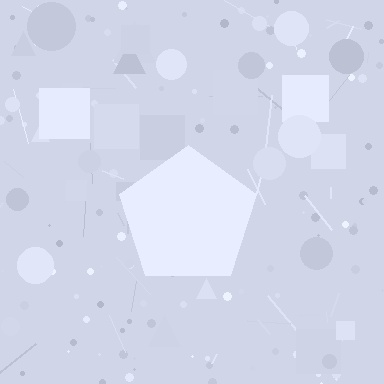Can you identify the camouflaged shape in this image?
The camouflaged shape is a pentagon.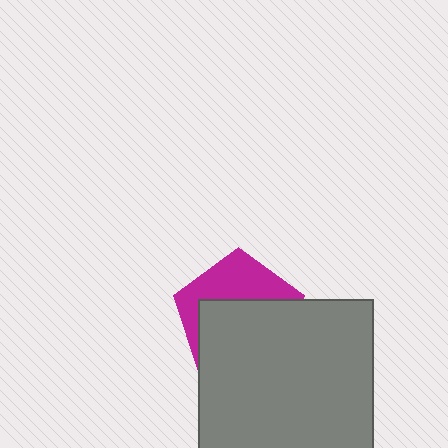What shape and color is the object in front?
The object in front is a gray square.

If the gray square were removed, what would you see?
You would see the complete magenta pentagon.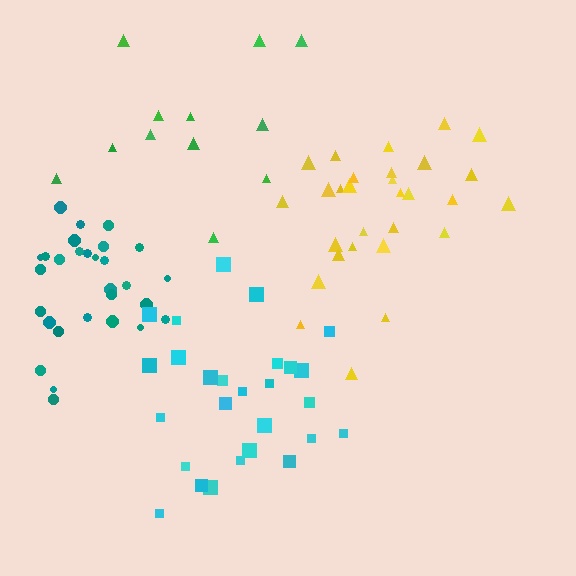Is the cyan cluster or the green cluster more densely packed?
Cyan.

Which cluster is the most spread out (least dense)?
Green.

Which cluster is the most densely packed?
Teal.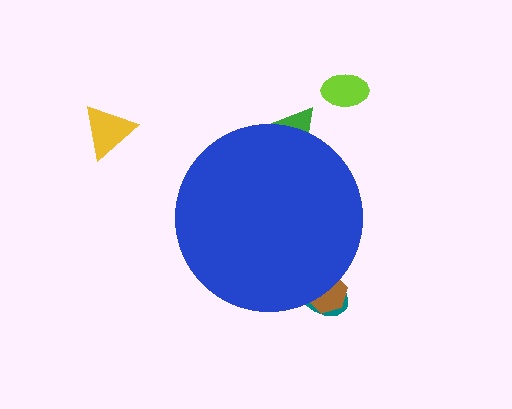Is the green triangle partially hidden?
Yes, the green triangle is partially hidden behind the blue circle.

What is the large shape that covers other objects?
A blue circle.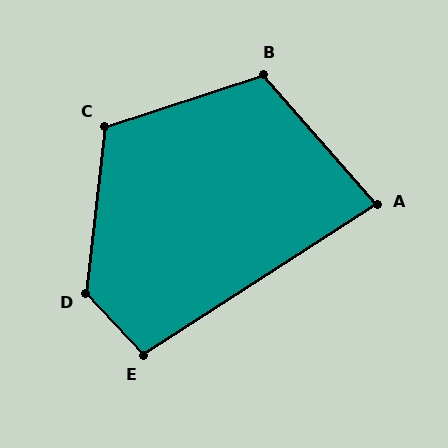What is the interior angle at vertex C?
Approximately 114 degrees (obtuse).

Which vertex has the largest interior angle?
D, at approximately 131 degrees.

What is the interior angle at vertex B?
Approximately 113 degrees (obtuse).